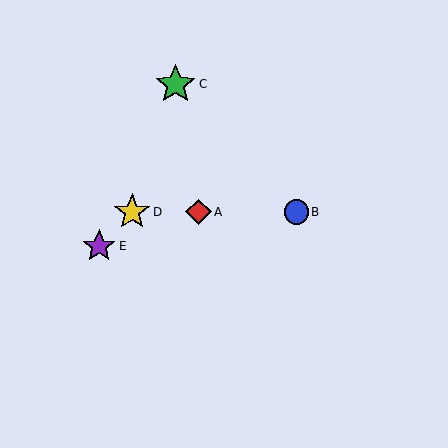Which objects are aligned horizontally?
Objects A, B, D are aligned horizontally.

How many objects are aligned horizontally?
3 objects (A, B, D) are aligned horizontally.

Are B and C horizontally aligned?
No, B is at y≈212 and C is at y≈84.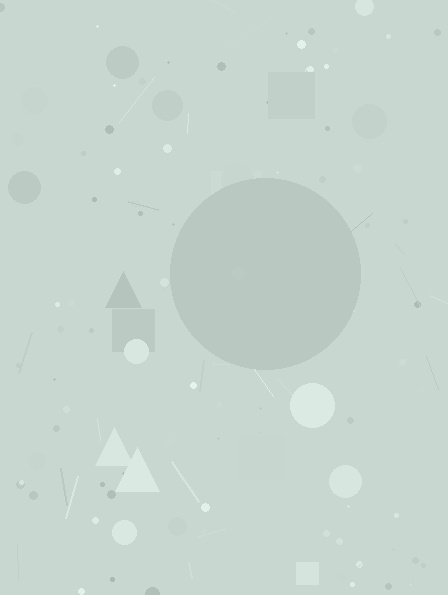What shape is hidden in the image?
A circle is hidden in the image.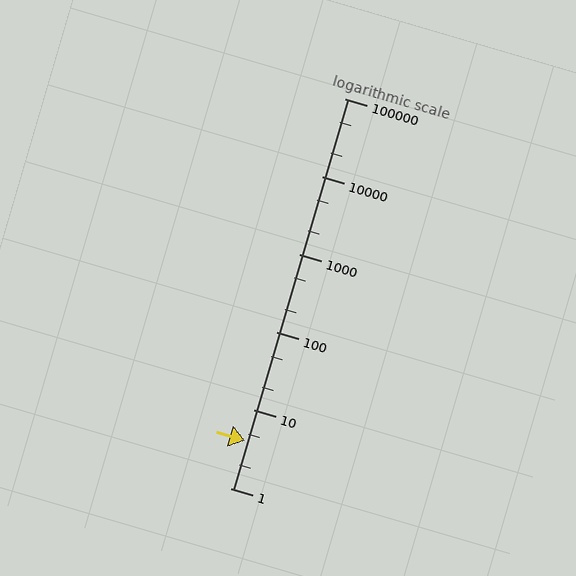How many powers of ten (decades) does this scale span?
The scale spans 5 decades, from 1 to 100000.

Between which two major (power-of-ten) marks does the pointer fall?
The pointer is between 1 and 10.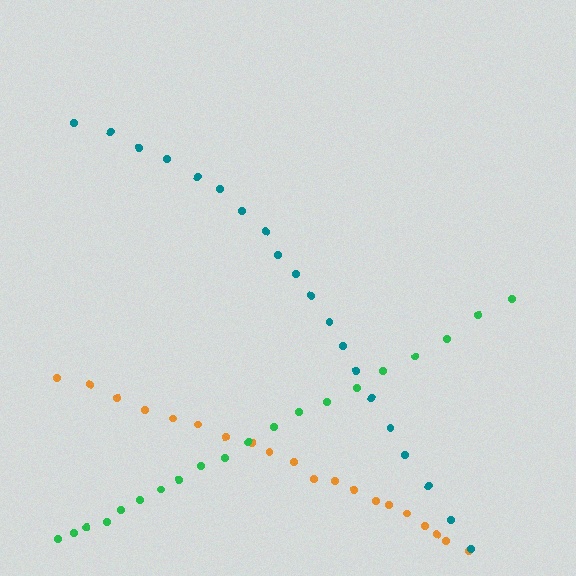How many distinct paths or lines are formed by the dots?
There are 3 distinct paths.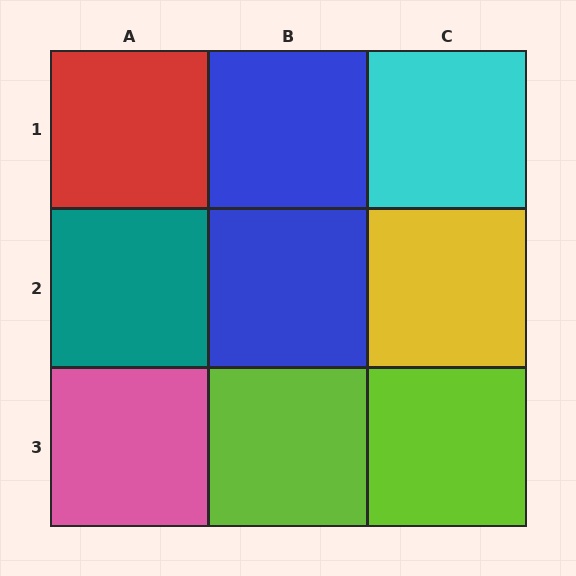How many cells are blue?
2 cells are blue.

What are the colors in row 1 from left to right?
Red, blue, cyan.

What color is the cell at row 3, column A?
Pink.